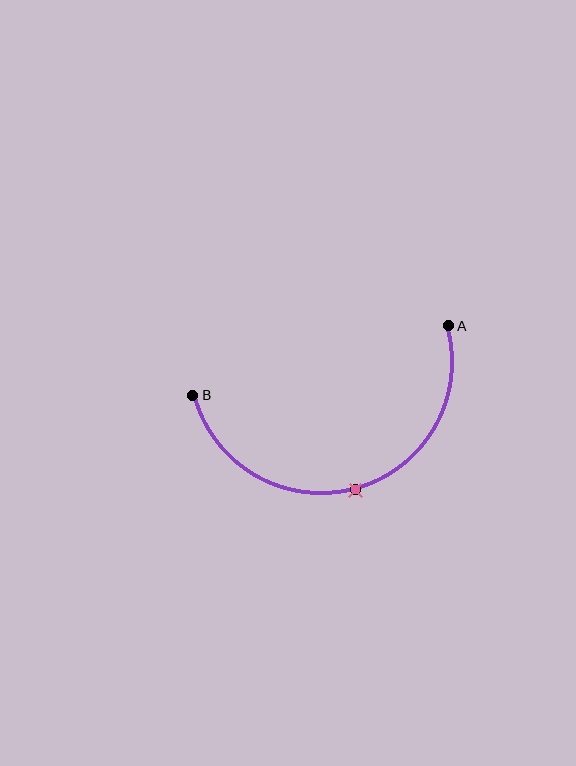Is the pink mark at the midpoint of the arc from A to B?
Yes. The pink mark lies on the arc at equal arc-length from both A and B — it is the arc midpoint.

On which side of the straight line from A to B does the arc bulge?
The arc bulges below the straight line connecting A and B.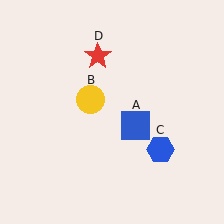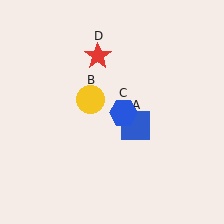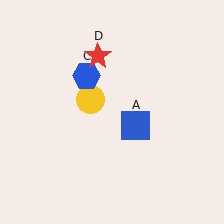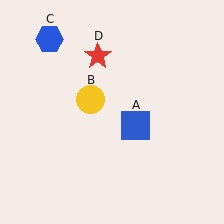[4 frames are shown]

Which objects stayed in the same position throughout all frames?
Blue square (object A) and yellow circle (object B) and red star (object D) remained stationary.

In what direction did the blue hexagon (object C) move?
The blue hexagon (object C) moved up and to the left.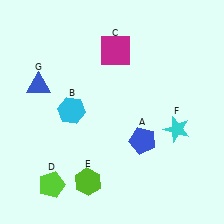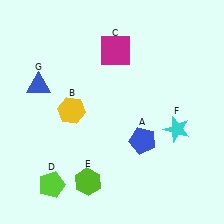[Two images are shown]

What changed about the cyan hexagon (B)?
In Image 1, B is cyan. In Image 2, it changed to yellow.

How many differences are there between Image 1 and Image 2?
There is 1 difference between the two images.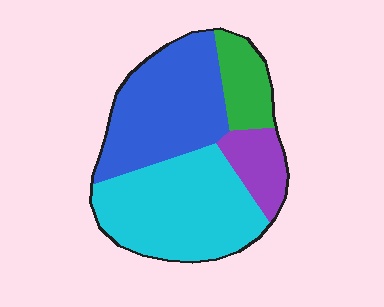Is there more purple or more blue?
Blue.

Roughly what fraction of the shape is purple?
Purple covers around 10% of the shape.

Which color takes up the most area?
Cyan, at roughly 40%.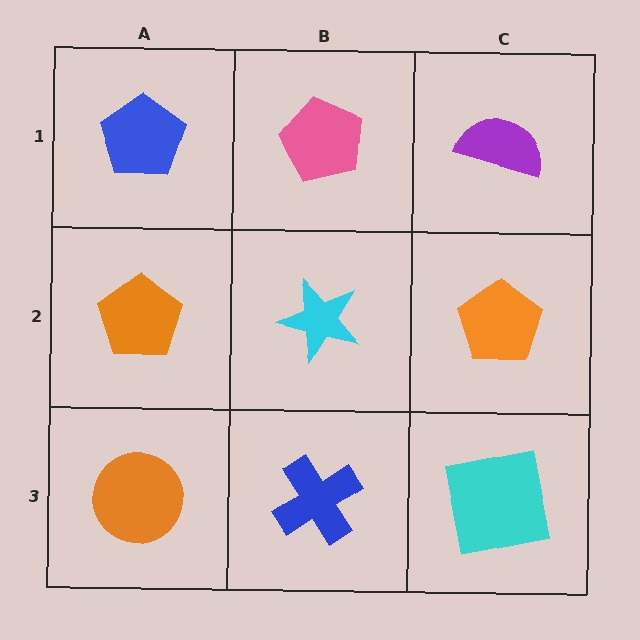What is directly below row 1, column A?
An orange pentagon.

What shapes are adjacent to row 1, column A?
An orange pentagon (row 2, column A), a pink pentagon (row 1, column B).